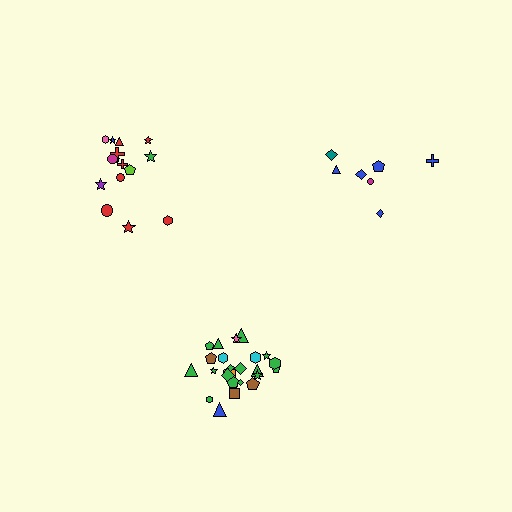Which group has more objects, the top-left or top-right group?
The top-left group.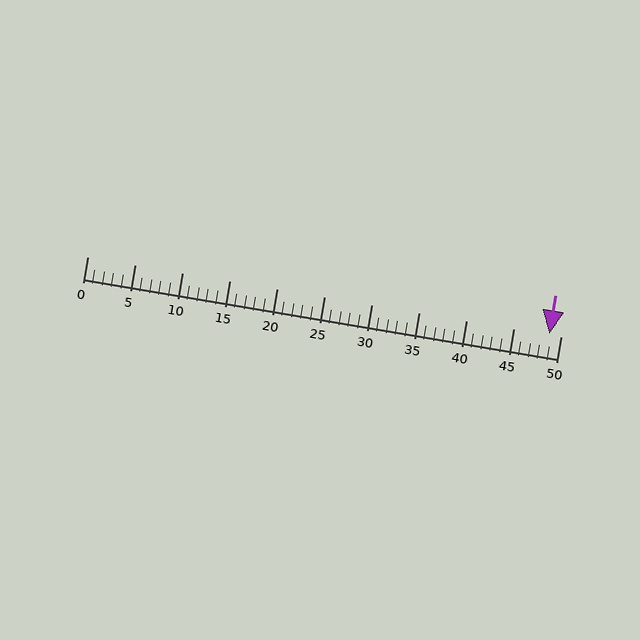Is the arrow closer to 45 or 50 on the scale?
The arrow is closer to 50.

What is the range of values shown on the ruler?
The ruler shows values from 0 to 50.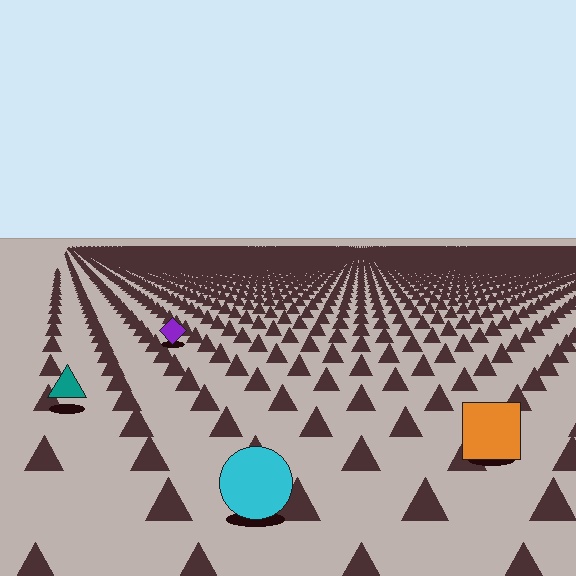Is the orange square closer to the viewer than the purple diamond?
Yes. The orange square is closer — you can tell from the texture gradient: the ground texture is coarser near it.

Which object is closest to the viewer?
The cyan circle is closest. The texture marks near it are larger and more spread out.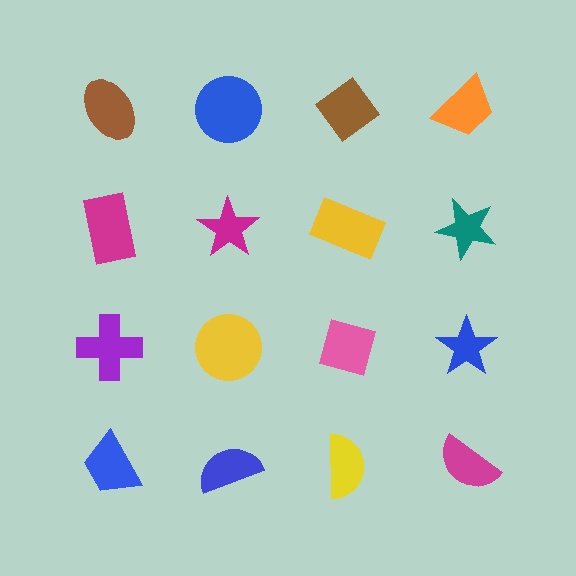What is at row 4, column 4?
A magenta semicircle.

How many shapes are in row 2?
4 shapes.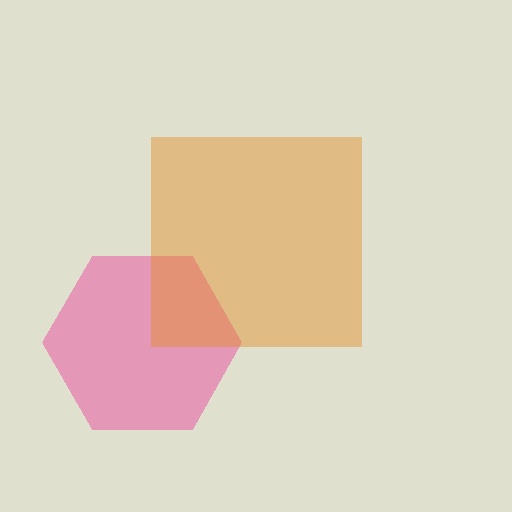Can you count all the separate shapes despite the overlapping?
Yes, there are 2 separate shapes.